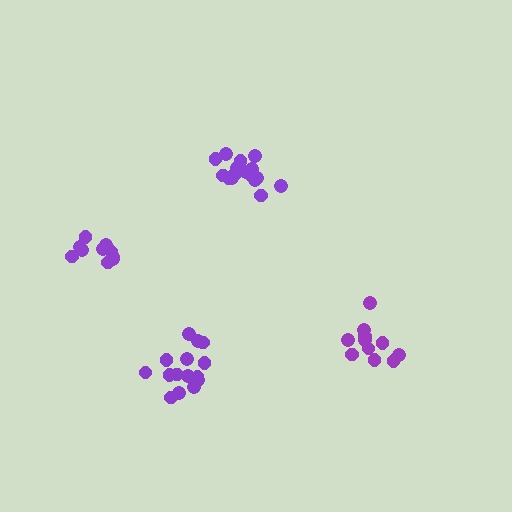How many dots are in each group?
Group 1: 15 dots, Group 2: 10 dots, Group 3: 16 dots, Group 4: 11 dots (52 total).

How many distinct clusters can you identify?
There are 4 distinct clusters.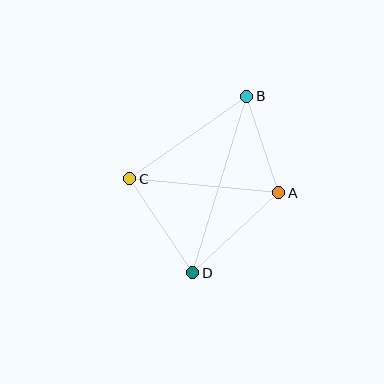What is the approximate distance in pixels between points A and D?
The distance between A and D is approximately 118 pixels.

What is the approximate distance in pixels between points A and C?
The distance between A and C is approximately 150 pixels.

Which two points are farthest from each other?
Points B and D are farthest from each other.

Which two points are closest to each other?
Points A and B are closest to each other.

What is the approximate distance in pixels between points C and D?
The distance between C and D is approximately 113 pixels.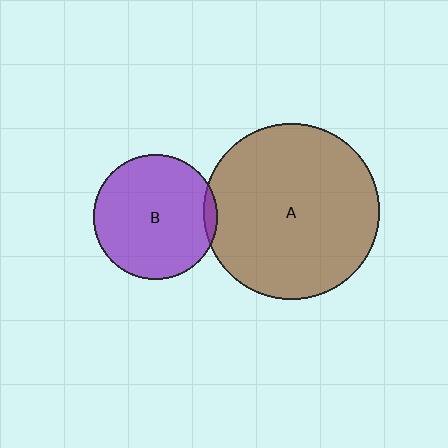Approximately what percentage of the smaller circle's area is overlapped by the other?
Approximately 5%.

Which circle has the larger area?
Circle A (brown).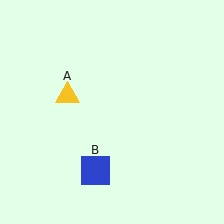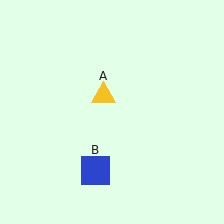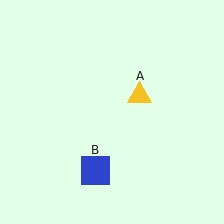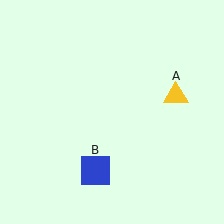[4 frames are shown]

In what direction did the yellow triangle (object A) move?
The yellow triangle (object A) moved right.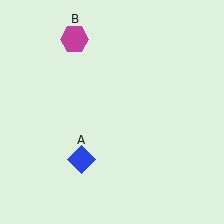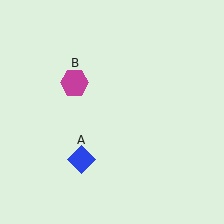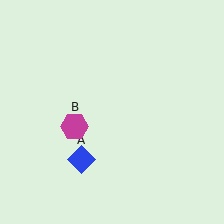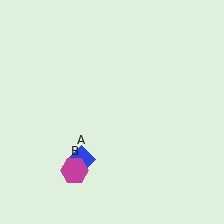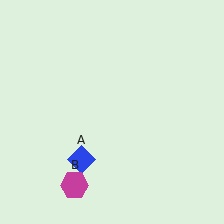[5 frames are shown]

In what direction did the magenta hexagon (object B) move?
The magenta hexagon (object B) moved down.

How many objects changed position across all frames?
1 object changed position: magenta hexagon (object B).